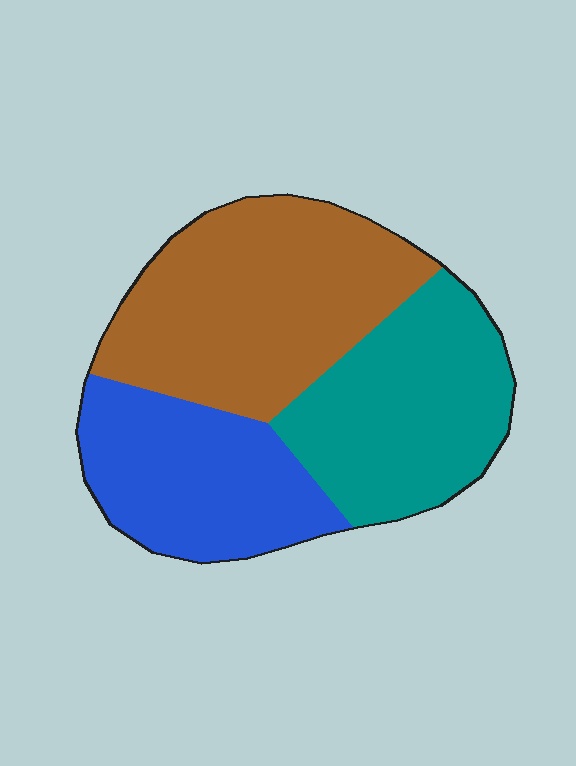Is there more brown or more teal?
Brown.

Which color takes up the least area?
Blue, at roughly 30%.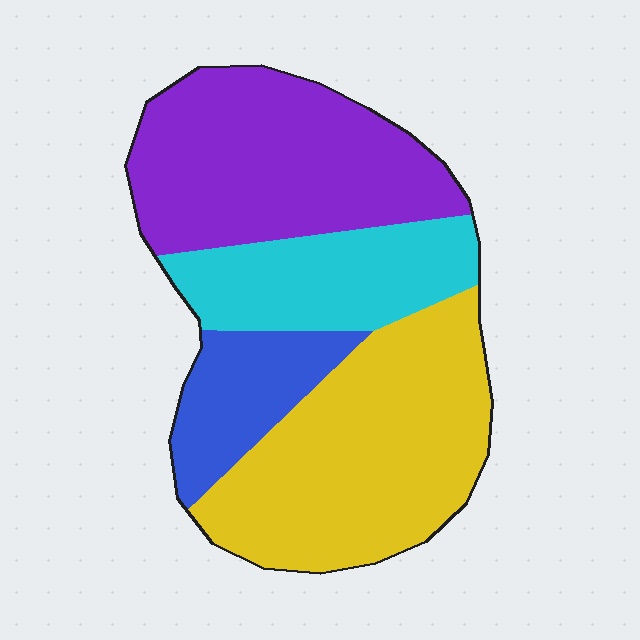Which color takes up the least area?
Blue, at roughly 15%.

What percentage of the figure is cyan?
Cyan takes up less than a quarter of the figure.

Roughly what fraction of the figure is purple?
Purple covers about 30% of the figure.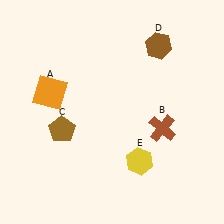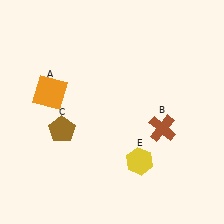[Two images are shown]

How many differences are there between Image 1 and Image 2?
There is 1 difference between the two images.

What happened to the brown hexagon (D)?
The brown hexagon (D) was removed in Image 2. It was in the top-right area of Image 1.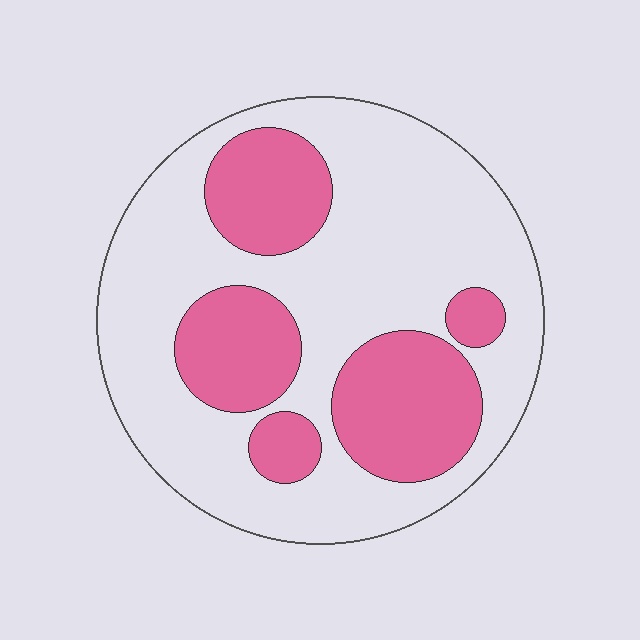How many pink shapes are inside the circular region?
5.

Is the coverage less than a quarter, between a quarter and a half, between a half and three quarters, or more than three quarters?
Between a quarter and a half.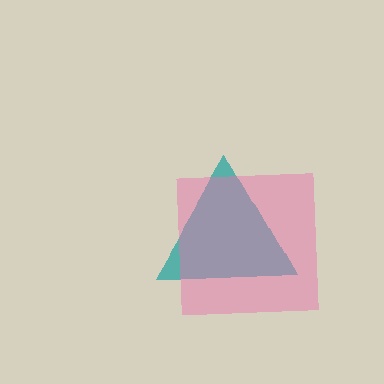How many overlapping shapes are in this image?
There are 2 overlapping shapes in the image.